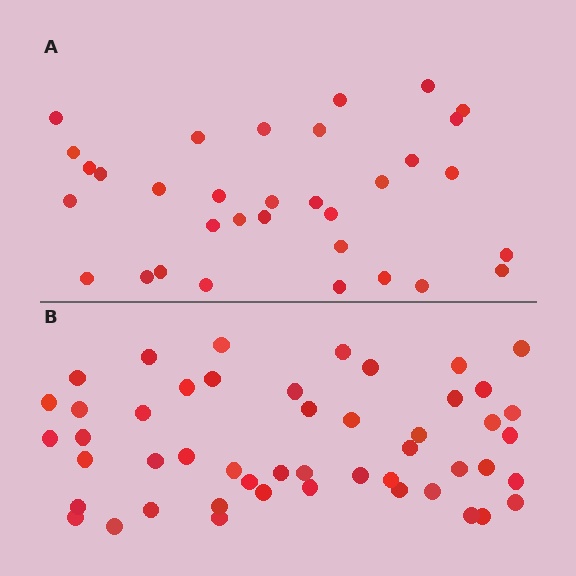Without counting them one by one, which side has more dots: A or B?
Region B (the bottom region) has more dots.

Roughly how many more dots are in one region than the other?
Region B has approximately 15 more dots than region A.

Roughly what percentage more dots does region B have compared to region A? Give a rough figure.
About 50% more.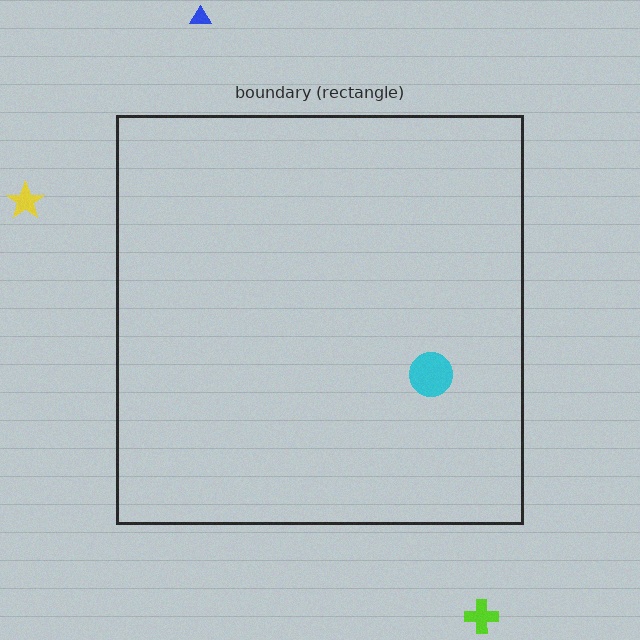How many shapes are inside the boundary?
1 inside, 3 outside.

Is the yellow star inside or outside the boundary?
Outside.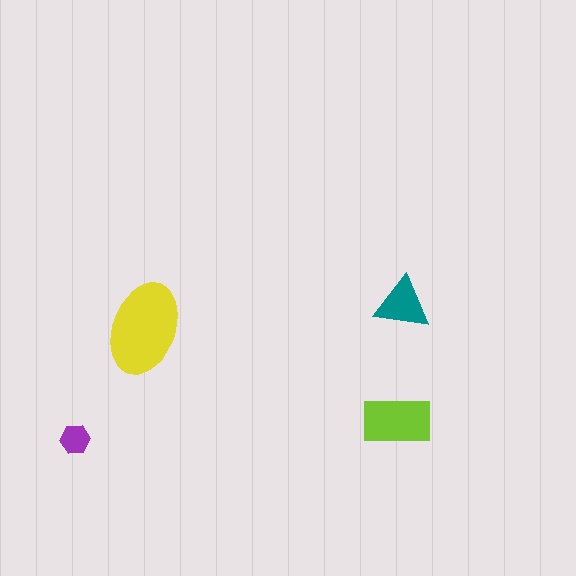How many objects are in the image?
There are 4 objects in the image.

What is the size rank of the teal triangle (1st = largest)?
3rd.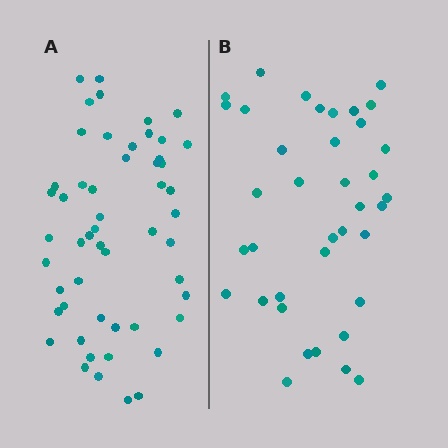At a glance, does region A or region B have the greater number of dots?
Region A (the left region) has more dots.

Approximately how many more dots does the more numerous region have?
Region A has approximately 15 more dots than region B.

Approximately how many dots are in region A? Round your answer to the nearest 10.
About 50 dots. (The exact count is 53, which rounds to 50.)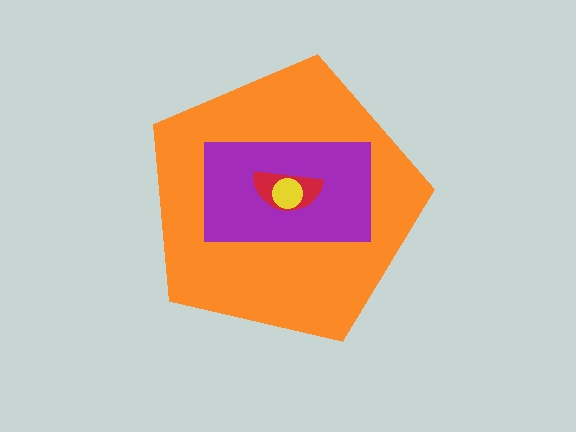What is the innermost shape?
The yellow circle.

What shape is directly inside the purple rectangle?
The red semicircle.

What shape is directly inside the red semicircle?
The yellow circle.